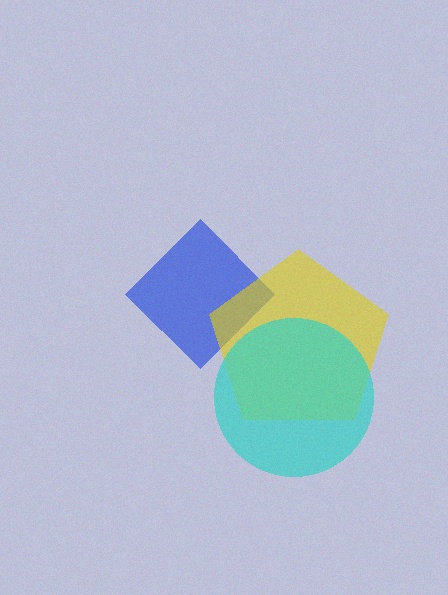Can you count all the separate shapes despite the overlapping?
Yes, there are 3 separate shapes.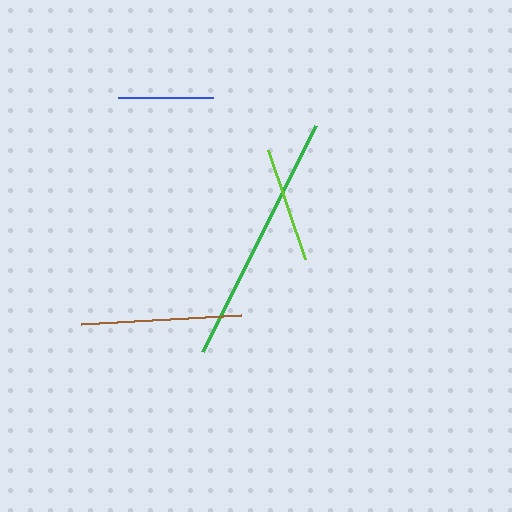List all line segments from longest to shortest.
From longest to shortest: green, brown, lime, blue.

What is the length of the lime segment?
The lime segment is approximately 116 pixels long.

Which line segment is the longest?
The green line is the longest at approximately 252 pixels.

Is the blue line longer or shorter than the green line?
The green line is longer than the blue line.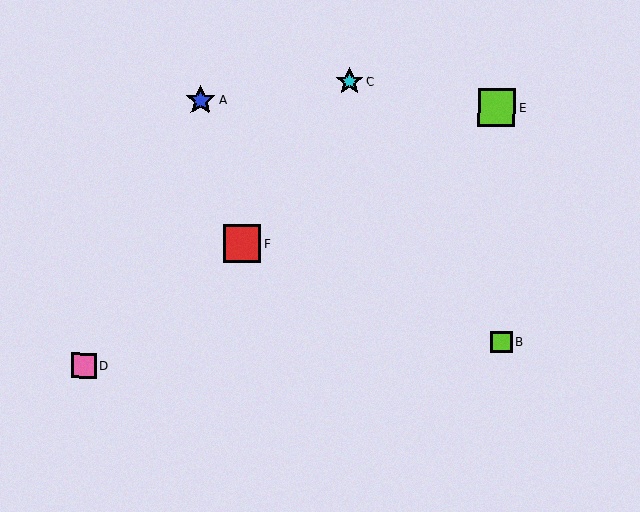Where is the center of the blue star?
The center of the blue star is at (200, 100).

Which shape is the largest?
The red square (labeled F) is the largest.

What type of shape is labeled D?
Shape D is a pink square.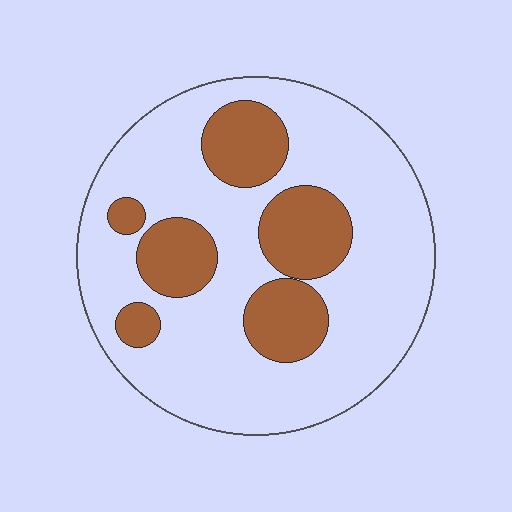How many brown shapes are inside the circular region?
6.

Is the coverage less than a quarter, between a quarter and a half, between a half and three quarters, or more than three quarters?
Between a quarter and a half.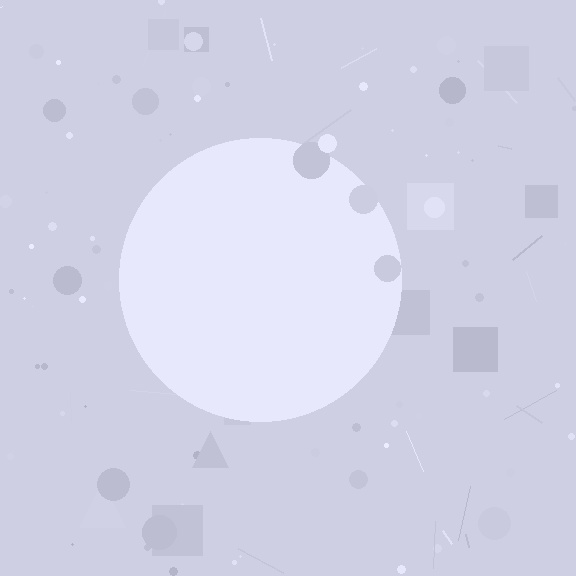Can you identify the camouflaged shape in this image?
The camouflaged shape is a circle.